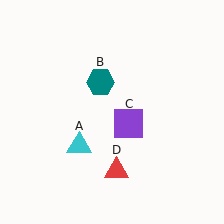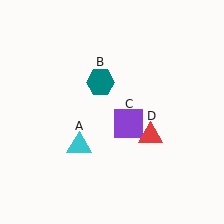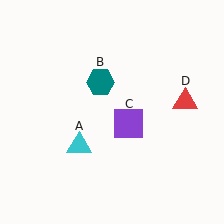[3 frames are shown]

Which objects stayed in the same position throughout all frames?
Cyan triangle (object A) and teal hexagon (object B) and purple square (object C) remained stationary.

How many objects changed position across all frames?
1 object changed position: red triangle (object D).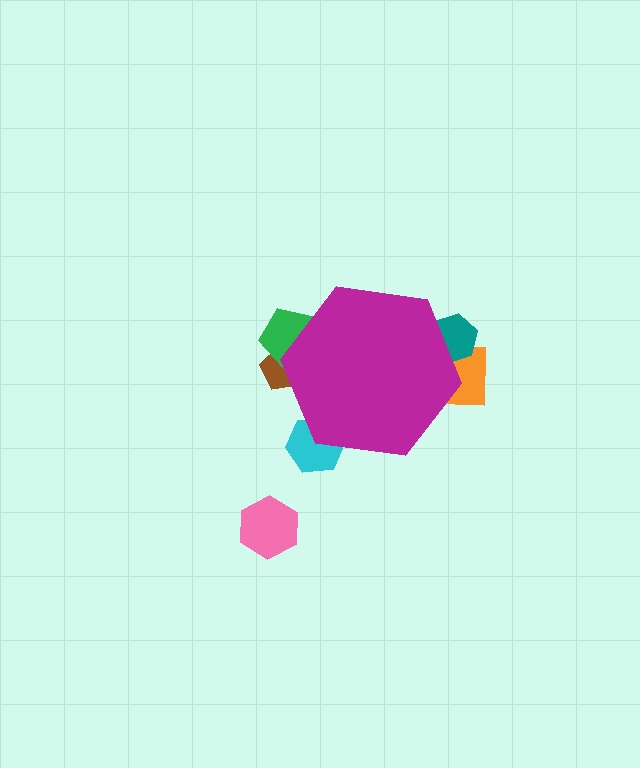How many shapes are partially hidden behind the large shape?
5 shapes are partially hidden.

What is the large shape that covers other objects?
A magenta hexagon.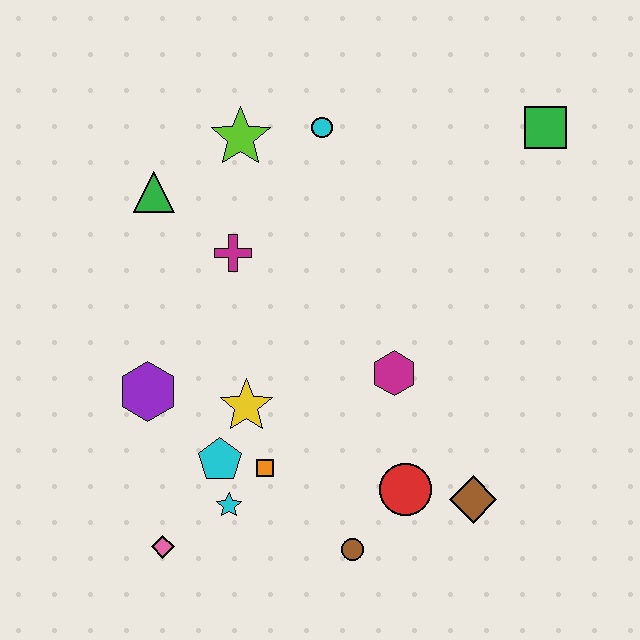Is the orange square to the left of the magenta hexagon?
Yes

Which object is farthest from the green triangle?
The brown diamond is farthest from the green triangle.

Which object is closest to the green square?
The cyan circle is closest to the green square.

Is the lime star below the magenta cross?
No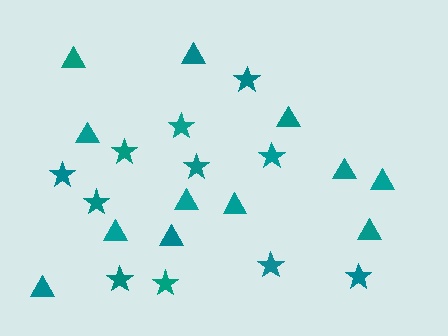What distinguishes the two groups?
There are 2 groups: one group of triangles (12) and one group of stars (11).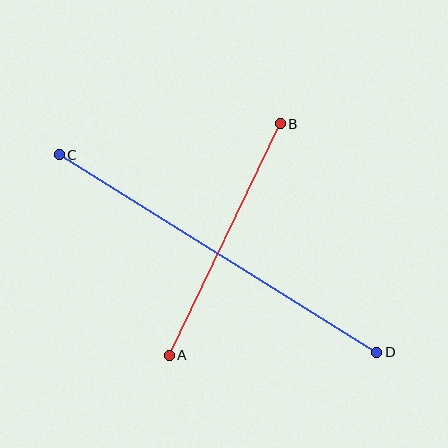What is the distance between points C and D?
The distance is approximately 374 pixels.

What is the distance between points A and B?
The distance is approximately 257 pixels.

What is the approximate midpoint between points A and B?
The midpoint is at approximately (225, 240) pixels.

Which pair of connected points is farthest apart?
Points C and D are farthest apart.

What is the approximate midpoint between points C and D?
The midpoint is at approximately (218, 254) pixels.